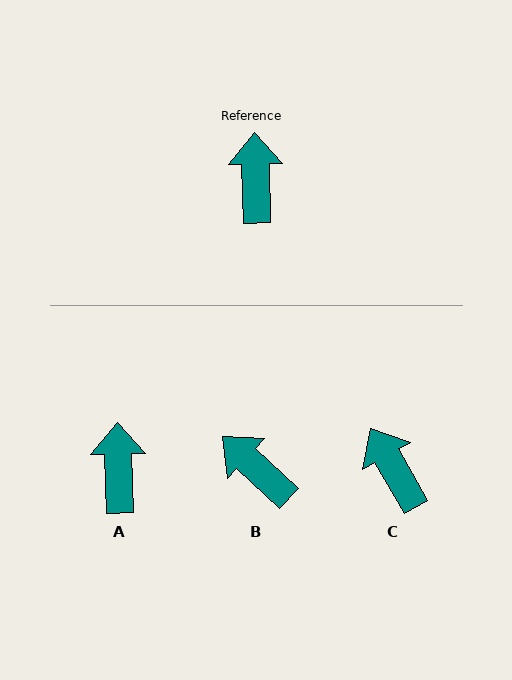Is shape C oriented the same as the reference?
No, it is off by about 28 degrees.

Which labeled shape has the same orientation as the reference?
A.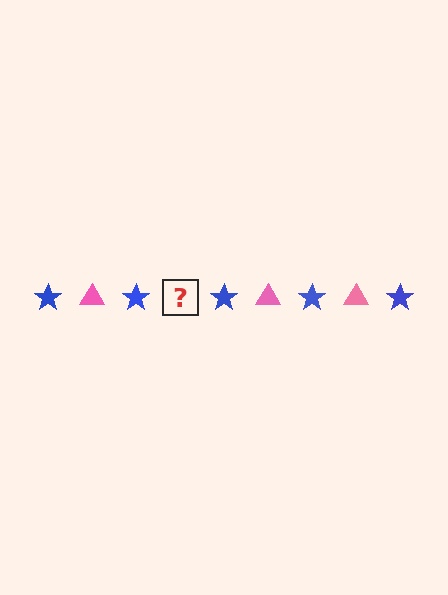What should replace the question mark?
The question mark should be replaced with a pink triangle.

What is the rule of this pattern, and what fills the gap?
The rule is that the pattern alternates between blue star and pink triangle. The gap should be filled with a pink triangle.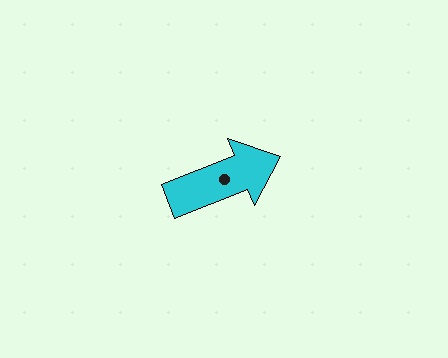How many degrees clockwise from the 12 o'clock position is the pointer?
Approximately 68 degrees.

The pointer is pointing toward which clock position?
Roughly 2 o'clock.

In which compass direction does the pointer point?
East.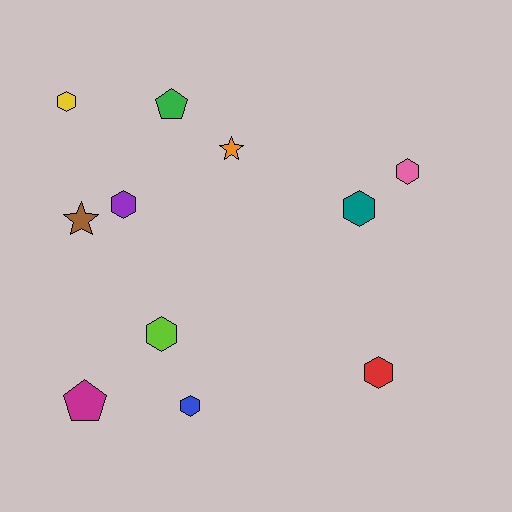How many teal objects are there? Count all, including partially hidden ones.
There is 1 teal object.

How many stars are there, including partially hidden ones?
There are 2 stars.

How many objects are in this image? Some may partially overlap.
There are 11 objects.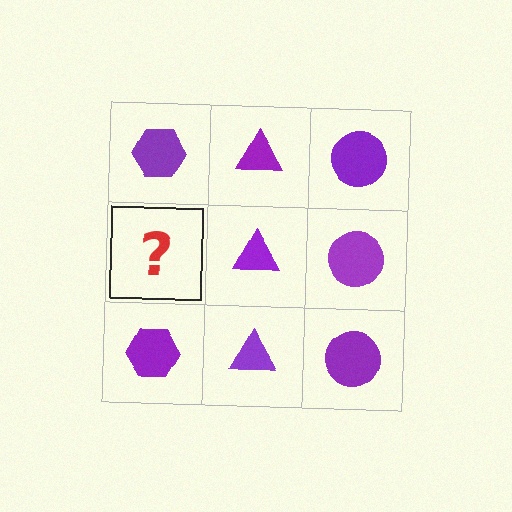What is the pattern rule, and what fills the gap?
The rule is that each column has a consistent shape. The gap should be filled with a purple hexagon.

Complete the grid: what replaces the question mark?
The question mark should be replaced with a purple hexagon.